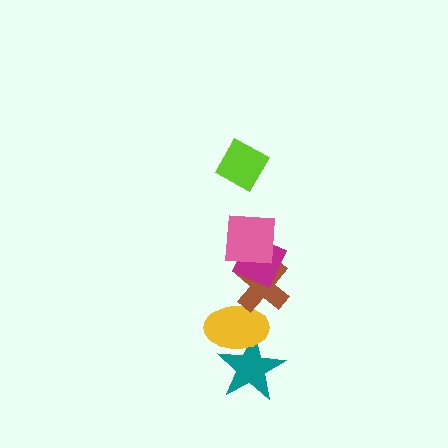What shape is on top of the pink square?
The lime diamond is on top of the pink square.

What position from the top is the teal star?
The teal star is 6th from the top.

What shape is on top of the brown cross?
The magenta diamond is on top of the brown cross.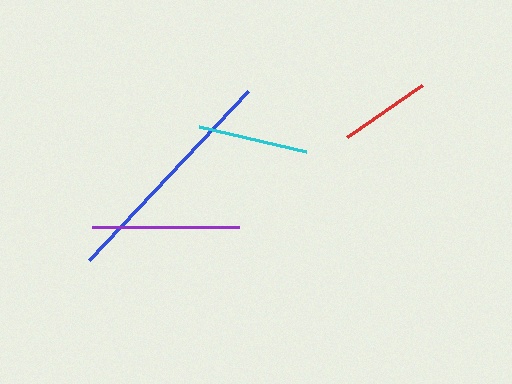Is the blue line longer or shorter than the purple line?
The blue line is longer than the purple line.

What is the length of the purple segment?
The purple segment is approximately 147 pixels long.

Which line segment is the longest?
The blue line is the longest at approximately 232 pixels.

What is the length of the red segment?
The red segment is approximately 91 pixels long.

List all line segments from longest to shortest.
From longest to shortest: blue, purple, cyan, red.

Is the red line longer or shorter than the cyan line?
The cyan line is longer than the red line.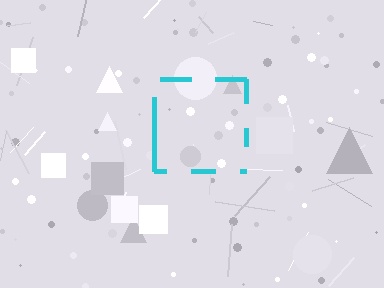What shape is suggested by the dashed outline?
The dashed outline suggests a square.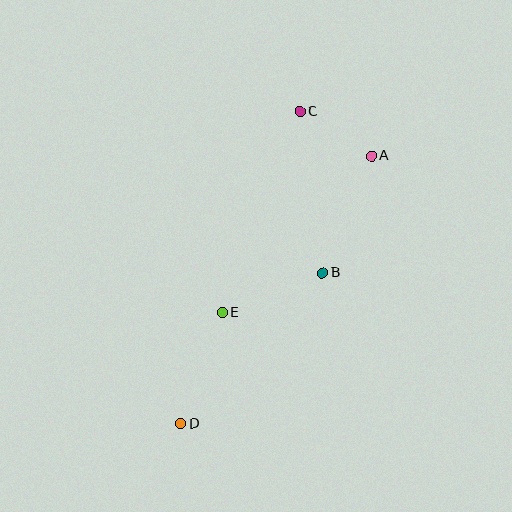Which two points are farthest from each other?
Points C and D are farthest from each other.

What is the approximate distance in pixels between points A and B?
The distance between A and B is approximately 127 pixels.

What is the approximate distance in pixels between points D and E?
The distance between D and E is approximately 119 pixels.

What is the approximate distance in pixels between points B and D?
The distance between B and D is approximately 207 pixels.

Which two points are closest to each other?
Points A and C are closest to each other.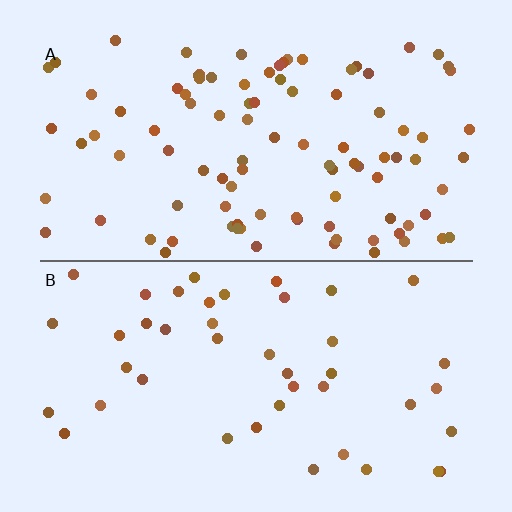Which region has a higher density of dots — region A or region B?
A (the top).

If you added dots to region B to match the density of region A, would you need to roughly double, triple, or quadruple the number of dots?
Approximately double.